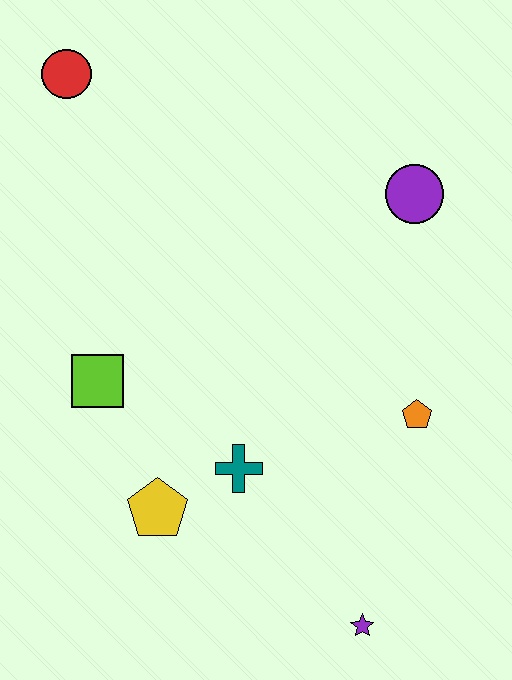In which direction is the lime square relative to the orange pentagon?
The lime square is to the left of the orange pentagon.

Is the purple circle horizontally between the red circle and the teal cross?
No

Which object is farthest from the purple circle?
The purple star is farthest from the purple circle.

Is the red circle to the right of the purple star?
No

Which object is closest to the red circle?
The lime square is closest to the red circle.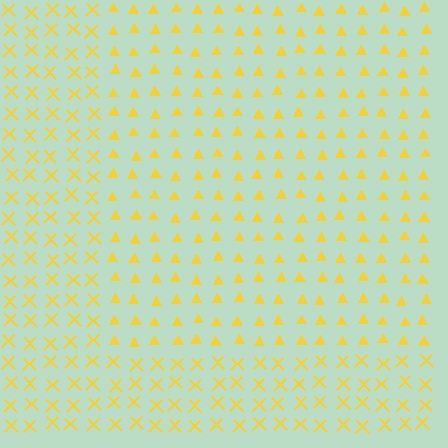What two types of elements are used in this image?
The image uses triangles inside the rectangle region and X marks outside it.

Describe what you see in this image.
The image is filled with small yellow elements arranged in a uniform grid. A rectangle-shaped region contains triangles, while the surrounding area contains X marks. The boundary is defined purely by the change in element shape.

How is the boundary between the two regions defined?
The boundary is defined by a change in element shape: triangles inside vs. X marks outside. All elements share the same color and spacing.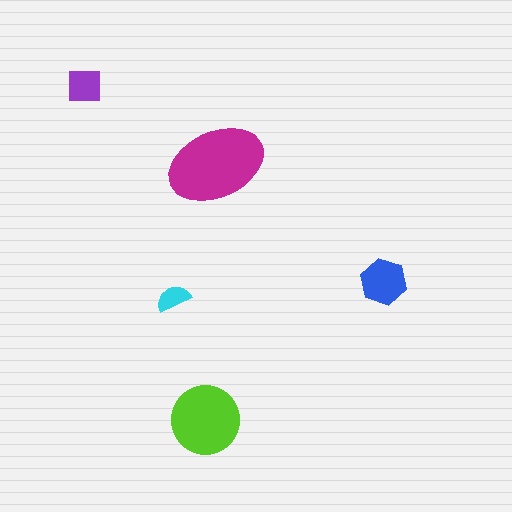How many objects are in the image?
There are 5 objects in the image.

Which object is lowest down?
The lime circle is bottommost.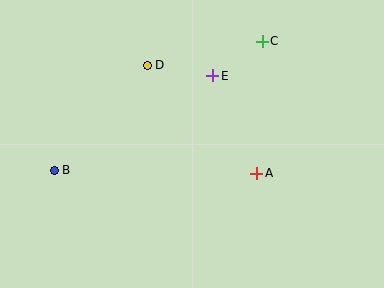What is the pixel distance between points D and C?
The distance between D and C is 117 pixels.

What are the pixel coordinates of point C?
Point C is at (262, 41).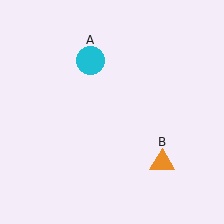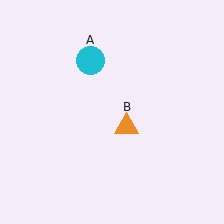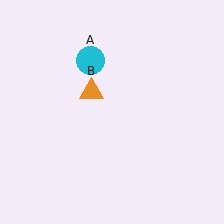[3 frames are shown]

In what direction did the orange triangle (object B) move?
The orange triangle (object B) moved up and to the left.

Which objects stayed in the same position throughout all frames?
Cyan circle (object A) remained stationary.